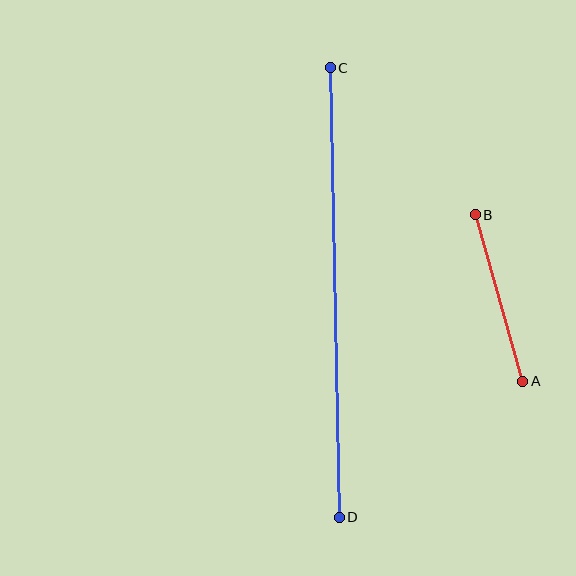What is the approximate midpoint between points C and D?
The midpoint is at approximately (335, 293) pixels.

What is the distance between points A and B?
The distance is approximately 173 pixels.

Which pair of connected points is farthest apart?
Points C and D are farthest apart.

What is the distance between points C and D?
The distance is approximately 450 pixels.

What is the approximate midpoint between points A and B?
The midpoint is at approximately (499, 298) pixels.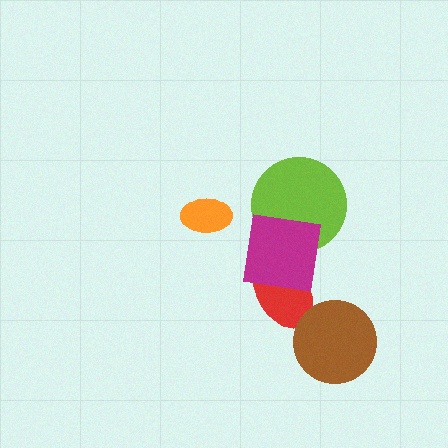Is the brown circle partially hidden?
No, no other shape covers it.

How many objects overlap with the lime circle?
1 object overlaps with the lime circle.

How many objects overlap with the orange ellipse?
0 objects overlap with the orange ellipse.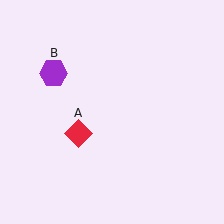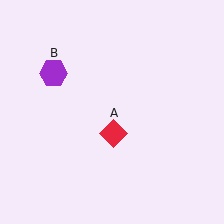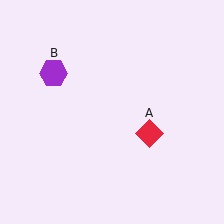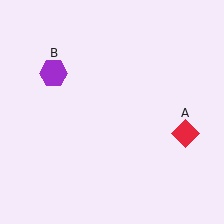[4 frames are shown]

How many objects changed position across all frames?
1 object changed position: red diamond (object A).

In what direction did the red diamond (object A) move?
The red diamond (object A) moved right.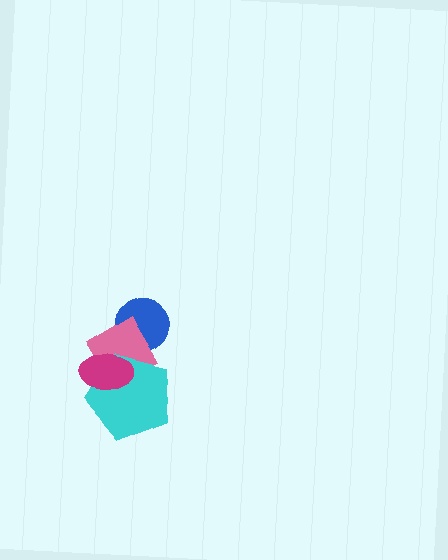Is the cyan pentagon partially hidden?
Yes, it is partially covered by another shape.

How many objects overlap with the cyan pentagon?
2 objects overlap with the cyan pentagon.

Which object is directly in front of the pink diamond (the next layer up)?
The cyan pentagon is directly in front of the pink diamond.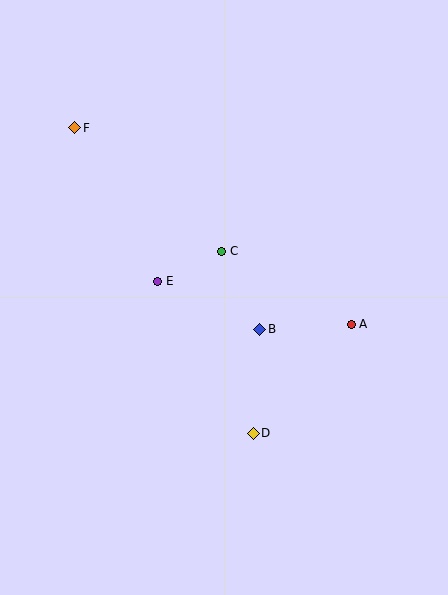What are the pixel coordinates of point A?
Point A is at (351, 324).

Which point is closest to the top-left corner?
Point F is closest to the top-left corner.